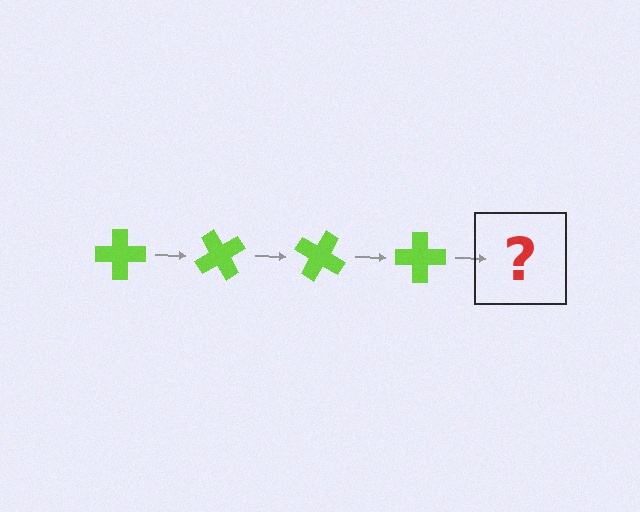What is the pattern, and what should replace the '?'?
The pattern is that the cross rotates 60 degrees each step. The '?' should be a lime cross rotated 240 degrees.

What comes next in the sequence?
The next element should be a lime cross rotated 240 degrees.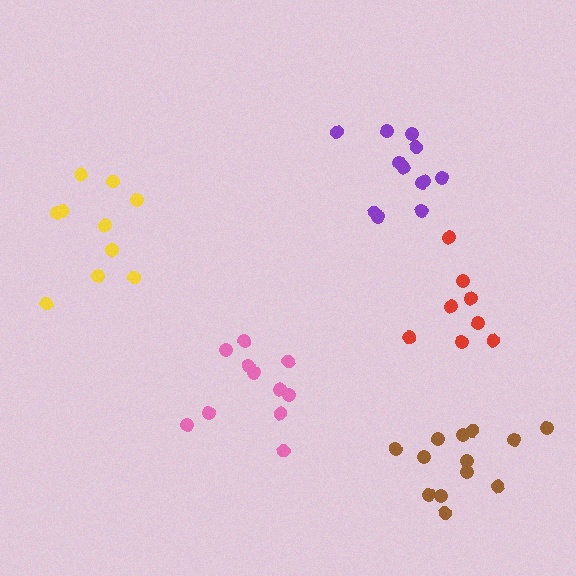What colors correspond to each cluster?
The clusters are colored: yellow, red, pink, purple, brown.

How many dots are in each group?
Group 1: 10 dots, Group 2: 8 dots, Group 3: 11 dots, Group 4: 12 dots, Group 5: 13 dots (54 total).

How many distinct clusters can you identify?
There are 5 distinct clusters.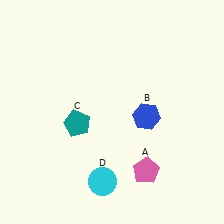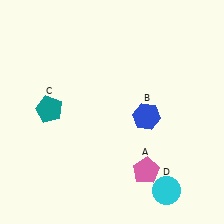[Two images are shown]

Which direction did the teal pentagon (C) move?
The teal pentagon (C) moved left.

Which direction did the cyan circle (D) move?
The cyan circle (D) moved right.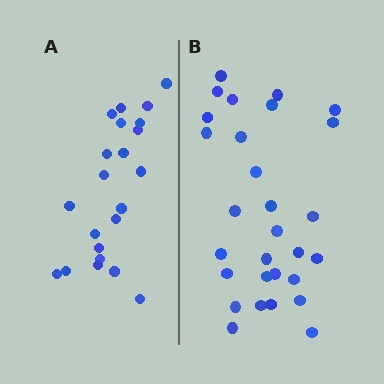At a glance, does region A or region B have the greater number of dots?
Region B (the right region) has more dots.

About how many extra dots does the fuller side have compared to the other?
Region B has roughly 8 or so more dots than region A.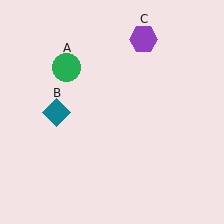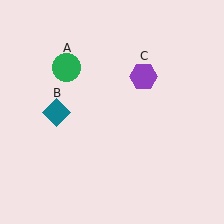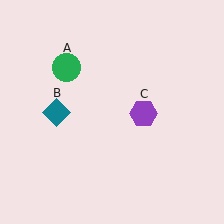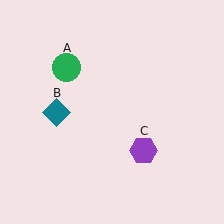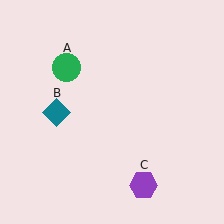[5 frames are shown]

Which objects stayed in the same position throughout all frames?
Green circle (object A) and teal diamond (object B) remained stationary.